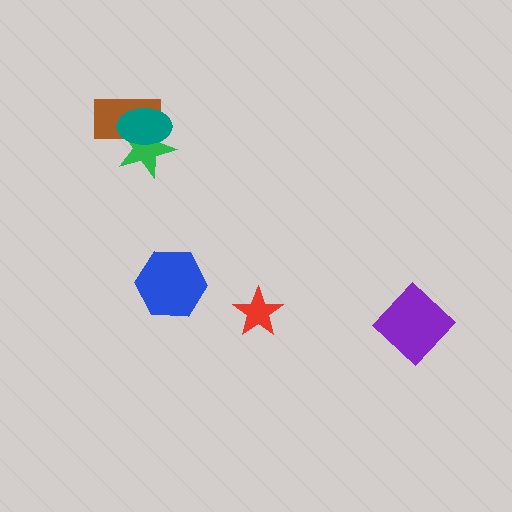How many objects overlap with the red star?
0 objects overlap with the red star.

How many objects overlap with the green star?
2 objects overlap with the green star.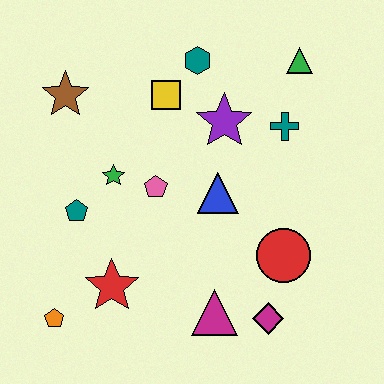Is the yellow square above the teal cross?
Yes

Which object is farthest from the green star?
The green triangle is farthest from the green star.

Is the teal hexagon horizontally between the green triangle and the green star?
Yes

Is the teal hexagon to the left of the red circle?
Yes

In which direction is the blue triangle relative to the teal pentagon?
The blue triangle is to the right of the teal pentagon.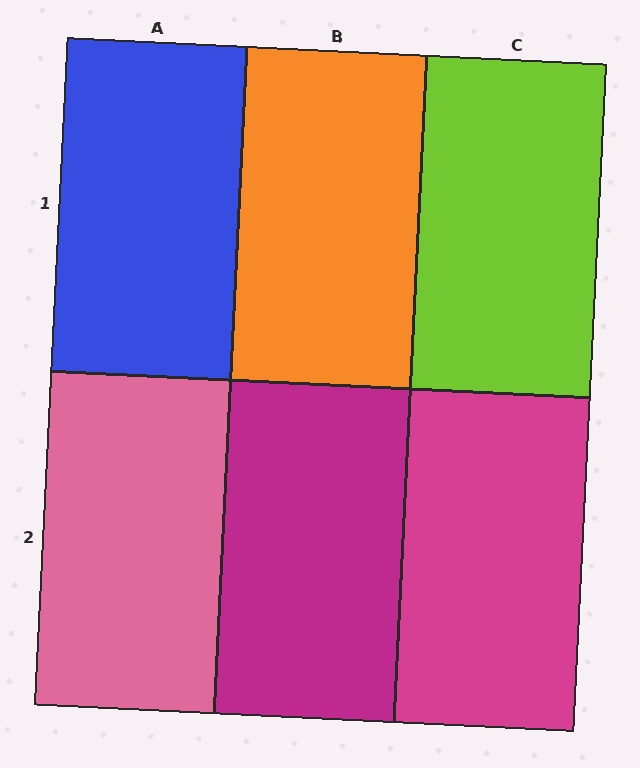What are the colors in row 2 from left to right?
Pink, magenta, magenta.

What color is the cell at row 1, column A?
Blue.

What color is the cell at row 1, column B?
Orange.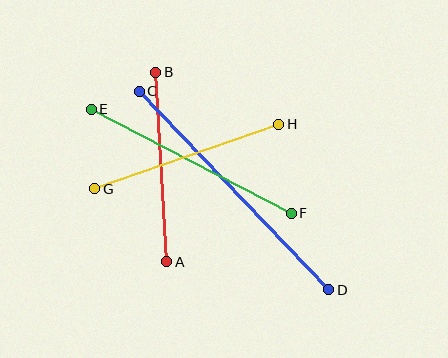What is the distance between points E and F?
The distance is approximately 226 pixels.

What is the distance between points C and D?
The distance is approximately 274 pixels.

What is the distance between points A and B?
The distance is approximately 190 pixels.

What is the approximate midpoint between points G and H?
The midpoint is at approximately (187, 156) pixels.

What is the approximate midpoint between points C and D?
The midpoint is at approximately (234, 191) pixels.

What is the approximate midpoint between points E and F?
The midpoint is at approximately (191, 161) pixels.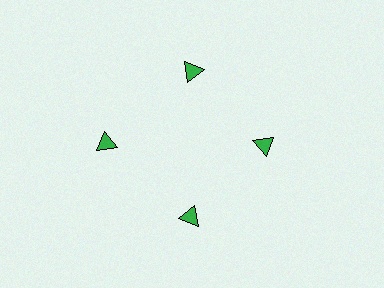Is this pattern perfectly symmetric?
No. The 4 green triangles are arranged in a ring, but one element near the 9 o'clock position is pushed outward from the center, breaking the 4-fold rotational symmetry.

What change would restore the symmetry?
The symmetry would be restored by moving it inward, back onto the ring so that all 4 triangles sit at equal angles and equal distance from the center.